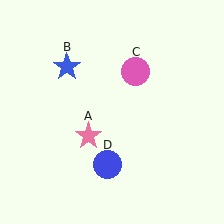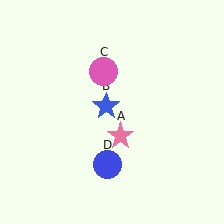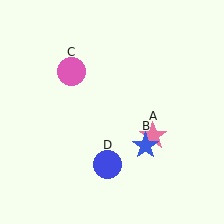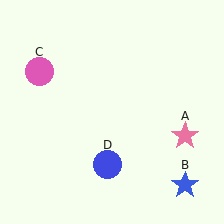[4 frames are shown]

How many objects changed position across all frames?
3 objects changed position: pink star (object A), blue star (object B), pink circle (object C).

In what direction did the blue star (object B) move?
The blue star (object B) moved down and to the right.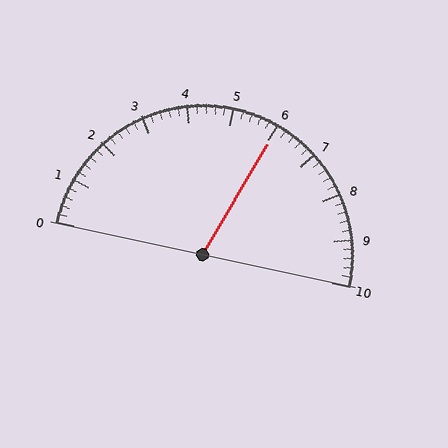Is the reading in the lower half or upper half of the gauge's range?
The reading is in the upper half of the range (0 to 10).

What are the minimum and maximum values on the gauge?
The gauge ranges from 0 to 10.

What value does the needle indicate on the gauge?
The needle indicates approximately 6.0.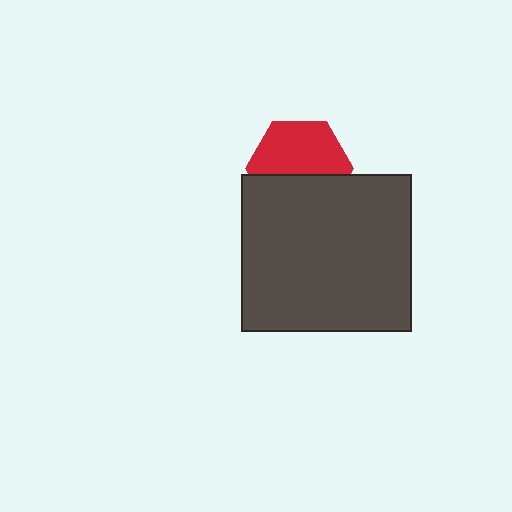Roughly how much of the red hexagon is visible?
About half of it is visible (roughly 57%).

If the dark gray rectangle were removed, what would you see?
You would see the complete red hexagon.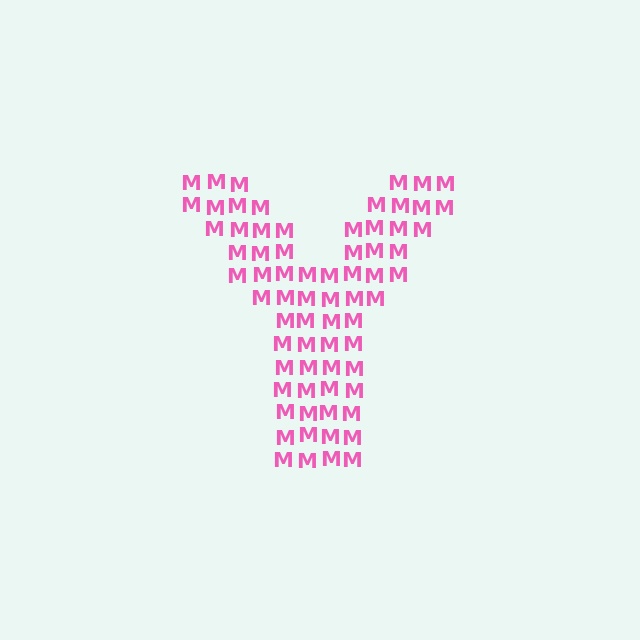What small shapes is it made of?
It is made of small letter M's.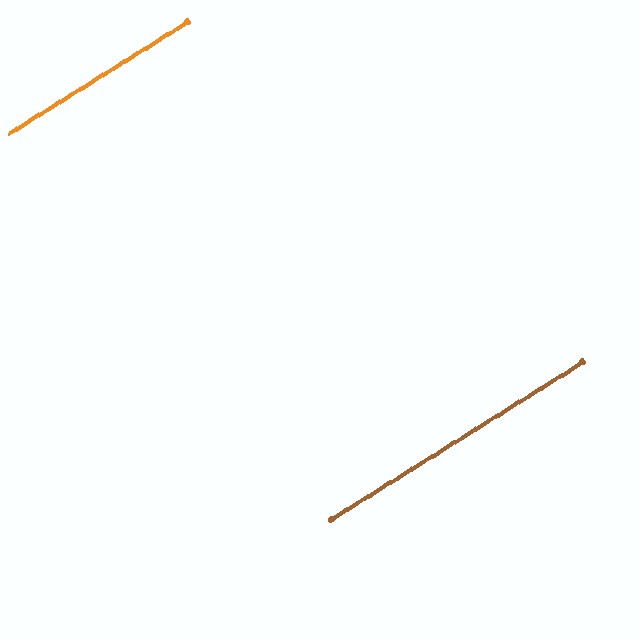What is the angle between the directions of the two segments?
Approximately 0 degrees.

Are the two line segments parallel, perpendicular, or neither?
Parallel — their directions differ by only 0.3°.